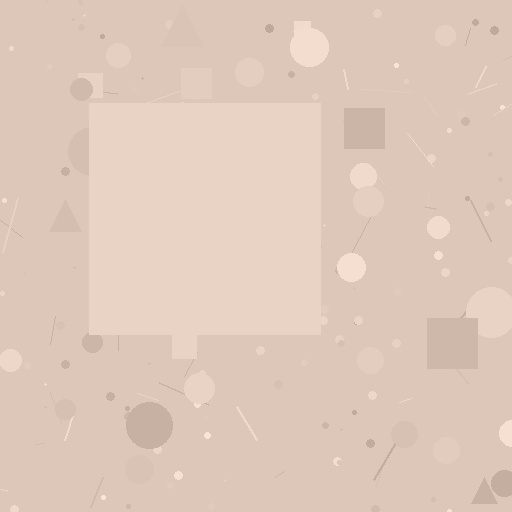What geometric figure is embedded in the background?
A square is embedded in the background.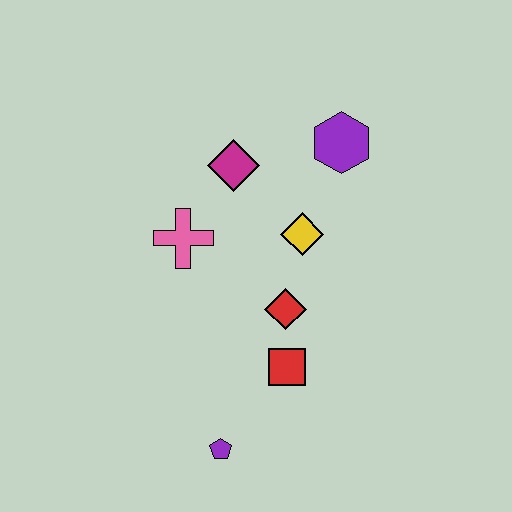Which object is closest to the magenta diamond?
The pink cross is closest to the magenta diamond.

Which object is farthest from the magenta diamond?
The purple pentagon is farthest from the magenta diamond.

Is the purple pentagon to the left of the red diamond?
Yes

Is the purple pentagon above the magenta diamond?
No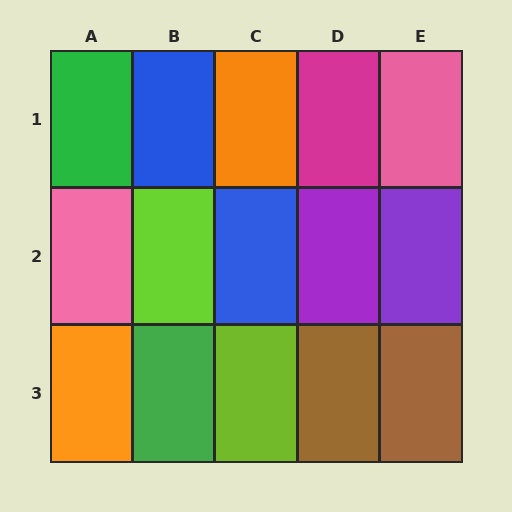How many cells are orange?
2 cells are orange.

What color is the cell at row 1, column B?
Blue.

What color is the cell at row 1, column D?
Magenta.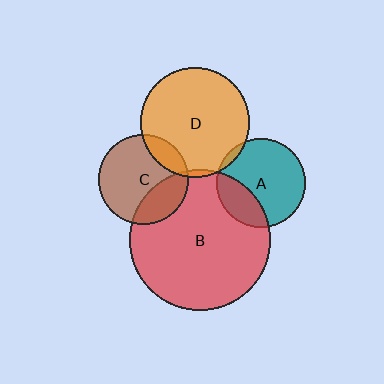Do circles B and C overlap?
Yes.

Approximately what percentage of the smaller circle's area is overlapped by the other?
Approximately 25%.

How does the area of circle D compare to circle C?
Approximately 1.5 times.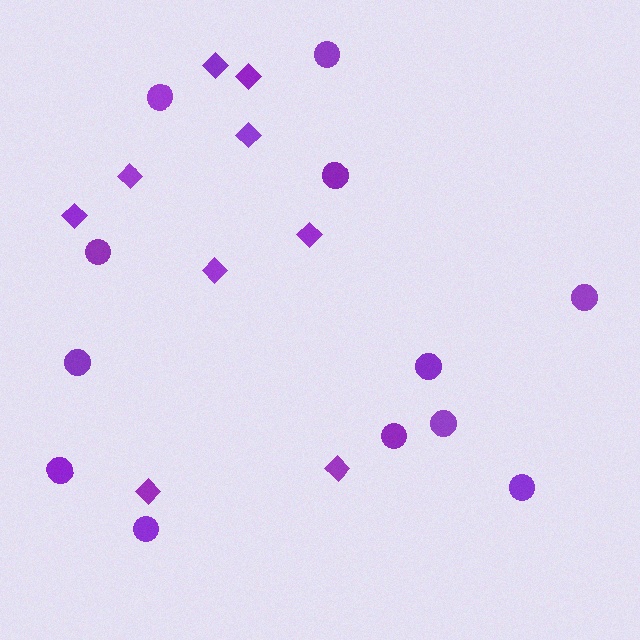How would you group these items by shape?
There are 2 groups: one group of circles (12) and one group of diamonds (9).